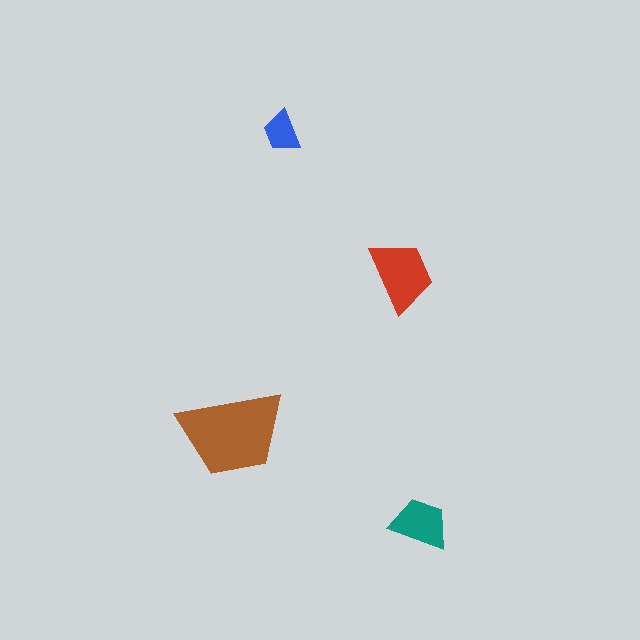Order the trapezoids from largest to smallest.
the brown one, the red one, the teal one, the blue one.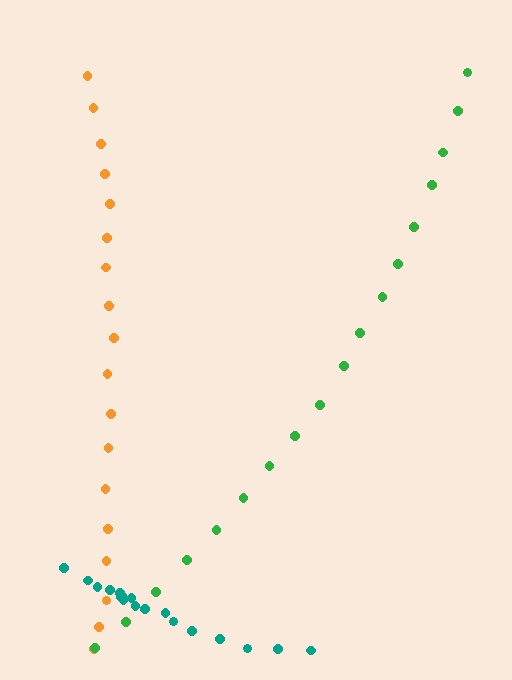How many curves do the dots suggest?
There are 3 distinct paths.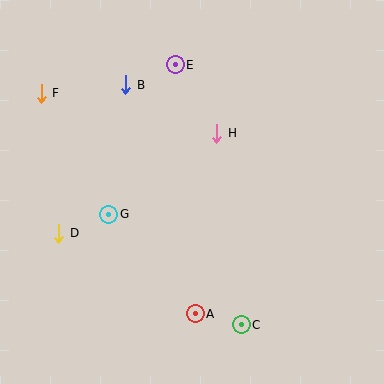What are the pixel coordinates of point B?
Point B is at (126, 85).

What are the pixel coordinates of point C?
Point C is at (241, 325).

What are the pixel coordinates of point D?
Point D is at (59, 233).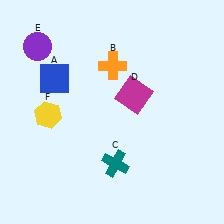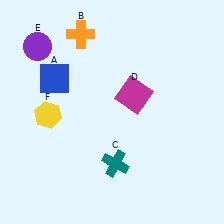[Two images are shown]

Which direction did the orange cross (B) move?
The orange cross (B) moved left.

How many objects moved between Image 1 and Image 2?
1 object moved between the two images.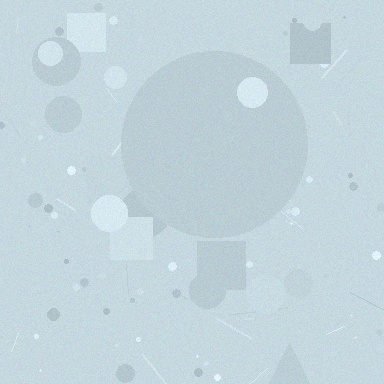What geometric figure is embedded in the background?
A circle is embedded in the background.